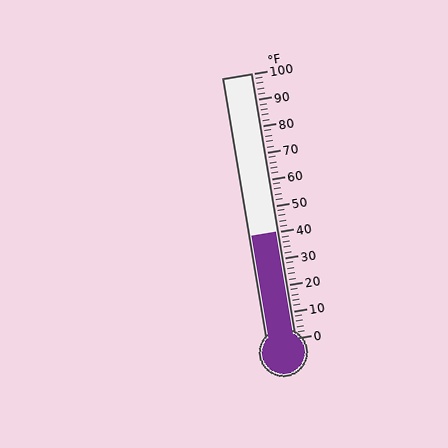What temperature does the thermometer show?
The thermometer shows approximately 40°F.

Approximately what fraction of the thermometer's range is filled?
The thermometer is filled to approximately 40% of its range.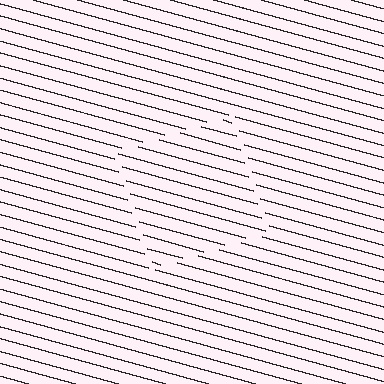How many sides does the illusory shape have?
4 sides — the line-ends trace a square.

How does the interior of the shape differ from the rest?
The interior of the shape contains the same grating, shifted by half a period — the contour is defined by the phase discontinuity where line-ends from the inner and outer gratings abut.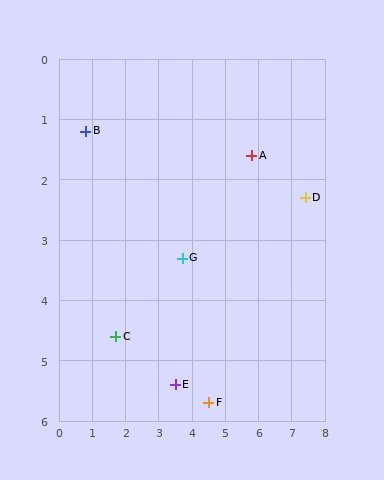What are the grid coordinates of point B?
Point B is at approximately (0.8, 1.2).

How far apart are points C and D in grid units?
Points C and D are about 6.1 grid units apart.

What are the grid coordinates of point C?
Point C is at approximately (1.7, 4.6).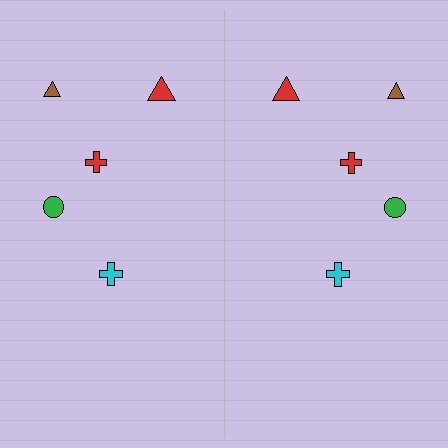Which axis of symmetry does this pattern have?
The pattern has a vertical axis of symmetry running through the center of the image.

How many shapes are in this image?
There are 10 shapes in this image.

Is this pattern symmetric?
Yes, this pattern has bilateral (reflection) symmetry.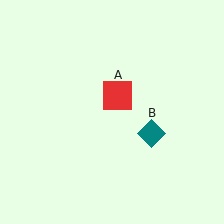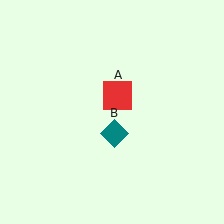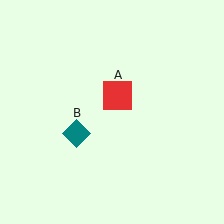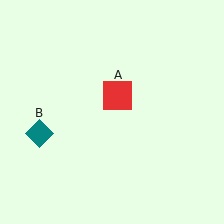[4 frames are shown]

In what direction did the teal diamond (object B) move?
The teal diamond (object B) moved left.